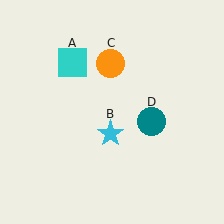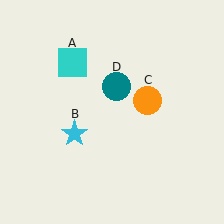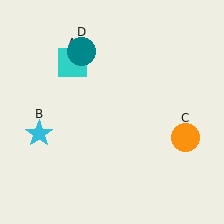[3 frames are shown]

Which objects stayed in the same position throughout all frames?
Cyan square (object A) remained stationary.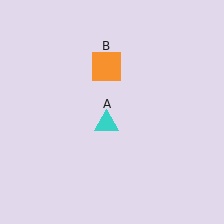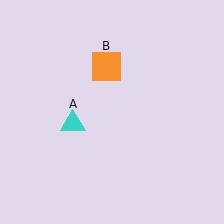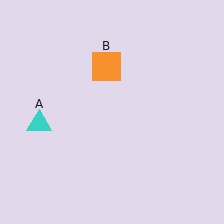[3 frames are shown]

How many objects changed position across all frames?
1 object changed position: cyan triangle (object A).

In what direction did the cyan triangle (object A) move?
The cyan triangle (object A) moved left.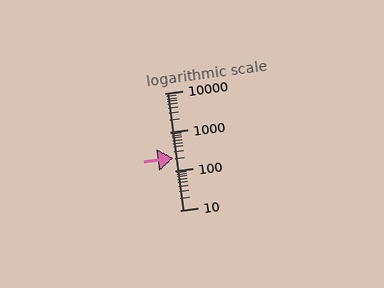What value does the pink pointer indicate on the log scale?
The pointer indicates approximately 210.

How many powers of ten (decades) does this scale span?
The scale spans 3 decades, from 10 to 10000.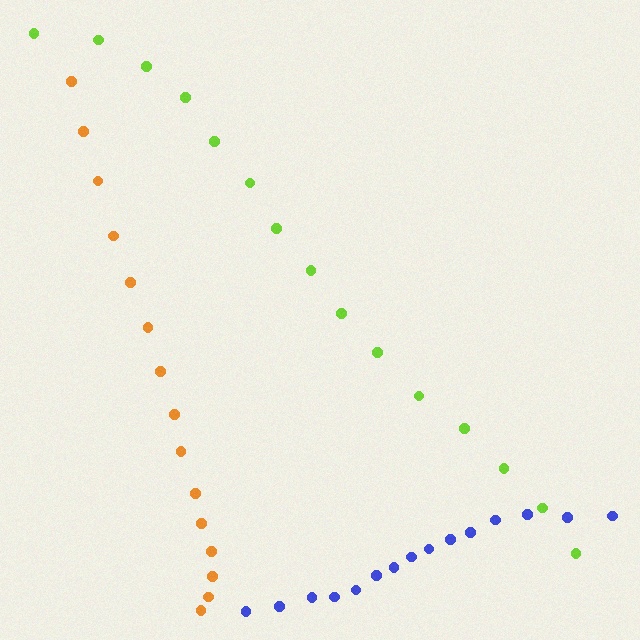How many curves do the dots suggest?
There are 3 distinct paths.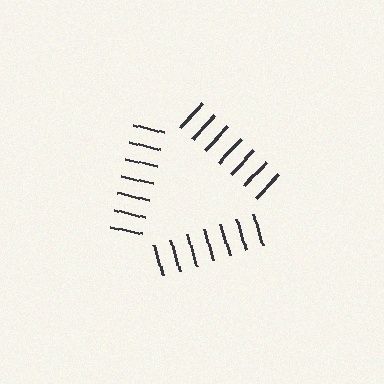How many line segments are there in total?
21 — 7 along each of the 3 edges.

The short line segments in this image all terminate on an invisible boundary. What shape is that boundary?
An illusory triangle — the line segments terminate on its edges but no continuous stroke is drawn.